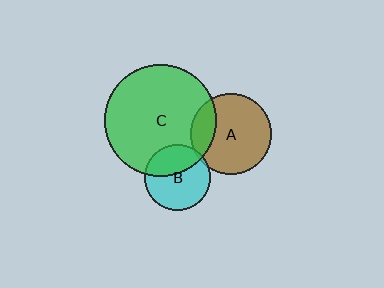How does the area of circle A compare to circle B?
Approximately 1.5 times.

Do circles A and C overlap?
Yes.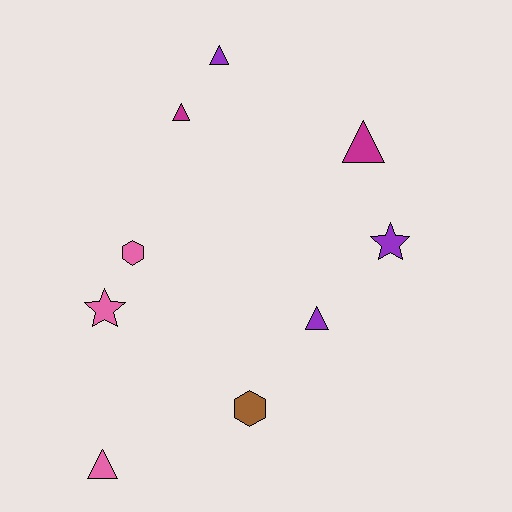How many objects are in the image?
There are 9 objects.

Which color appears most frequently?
Pink, with 3 objects.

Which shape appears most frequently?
Triangle, with 5 objects.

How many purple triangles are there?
There are 2 purple triangles.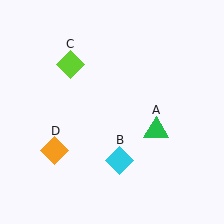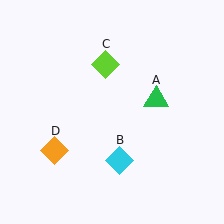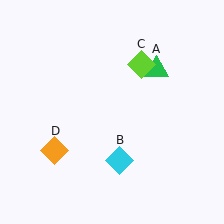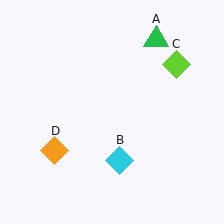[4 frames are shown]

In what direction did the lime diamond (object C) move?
The lime diamond (object C) moved right.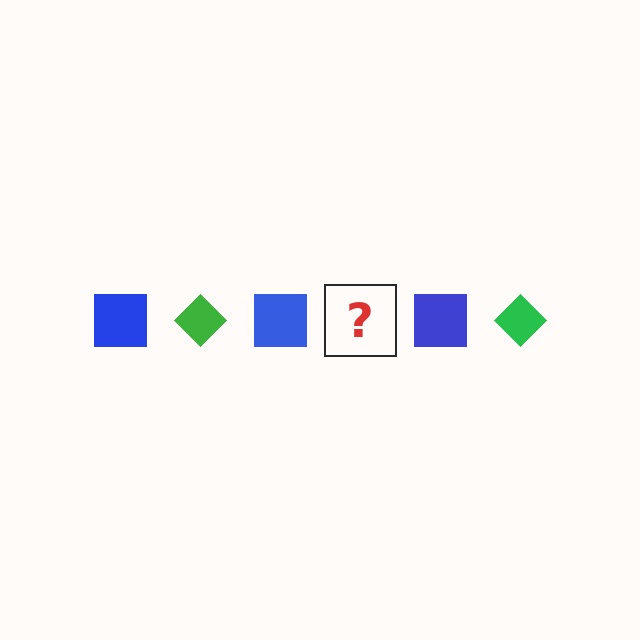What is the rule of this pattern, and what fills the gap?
The rule is that the pattern alternates between blue square and green diamond. The gap should be filled with a green diamond.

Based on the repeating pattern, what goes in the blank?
The blank should be a green diamond.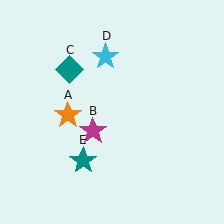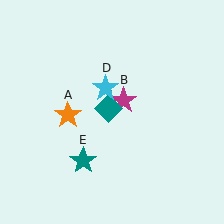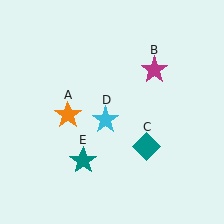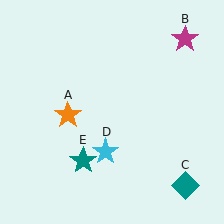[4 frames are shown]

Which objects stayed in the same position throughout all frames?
Orange star (object A) and teal star (object E) remained stationary.